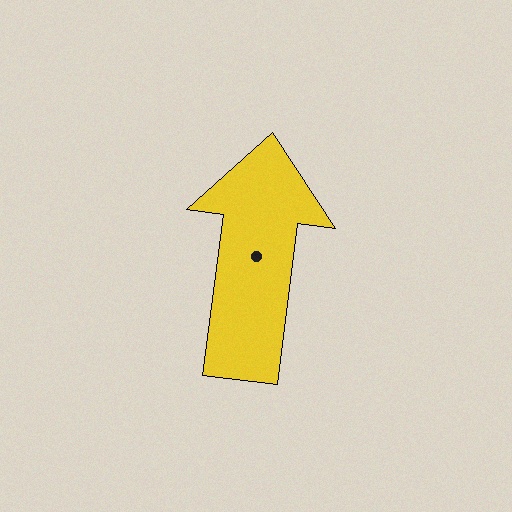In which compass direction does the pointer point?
North.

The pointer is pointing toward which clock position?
Roughly 12 o'clock.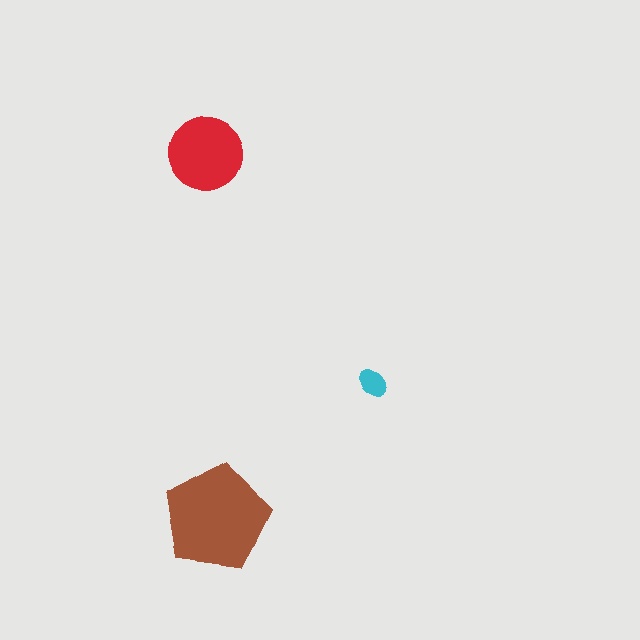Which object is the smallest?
The cyan ellipse.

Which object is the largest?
The brown pentagon.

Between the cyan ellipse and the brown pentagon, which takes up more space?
The brown pentagon.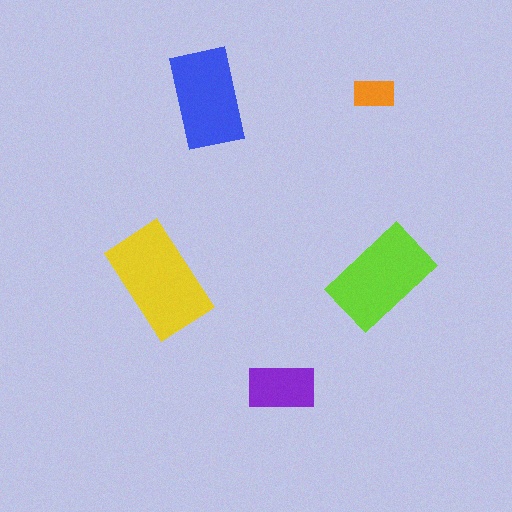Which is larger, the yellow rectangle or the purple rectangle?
The yellow one.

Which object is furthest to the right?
The lime rectangle is rightmost.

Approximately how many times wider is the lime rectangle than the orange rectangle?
About 2.5 times wider.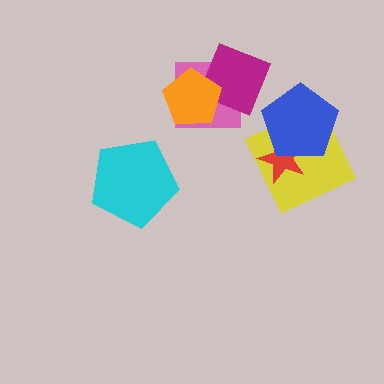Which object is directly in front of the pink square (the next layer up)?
The magenta diamond is directly in front of the pink square.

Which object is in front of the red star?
The blue pentagon is in front of the red star.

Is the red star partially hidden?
Yes, it is partially covered by another shape.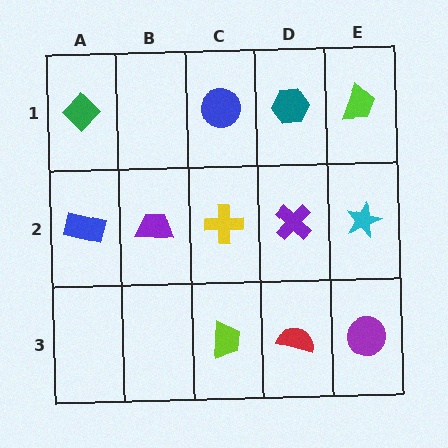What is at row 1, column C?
A blue circle.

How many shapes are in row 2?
5 shapes.